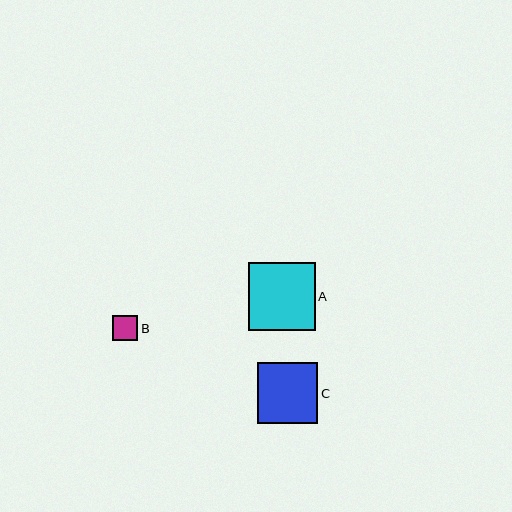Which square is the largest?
Square A is the largest with a size of approximately 67 pixels.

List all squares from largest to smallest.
From largest to smallest: A, C, B.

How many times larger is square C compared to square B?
Square C is approximately 2.4 times the size of square B.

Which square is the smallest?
Square B is the smallest with a size of approximately 25 pixels.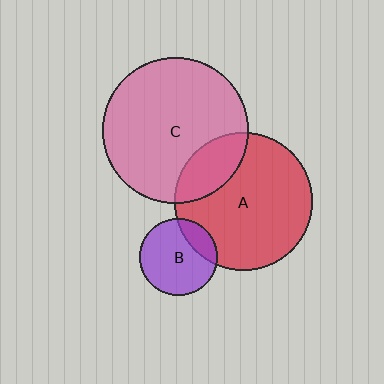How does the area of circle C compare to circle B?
Approximately 3.5 times.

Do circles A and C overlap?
Yes.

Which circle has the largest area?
Circle C (pink).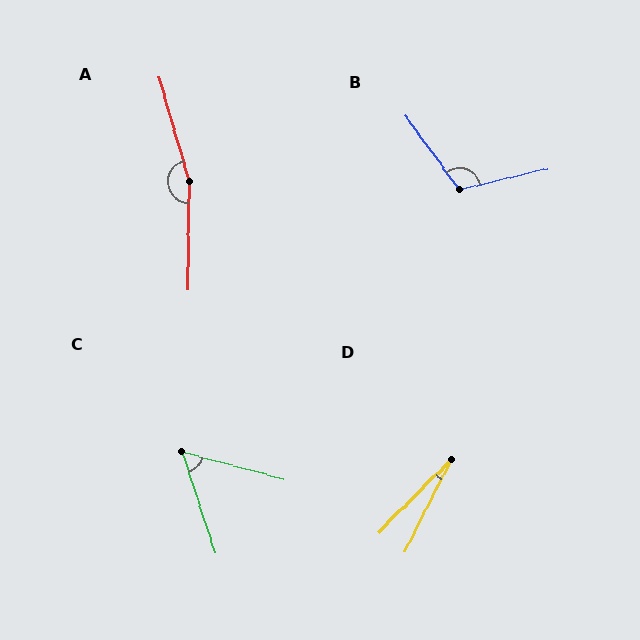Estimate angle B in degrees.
Approximately 113 degrees.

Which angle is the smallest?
D, at approximately 19 degrees.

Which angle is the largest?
A, at approximately 163 degrees.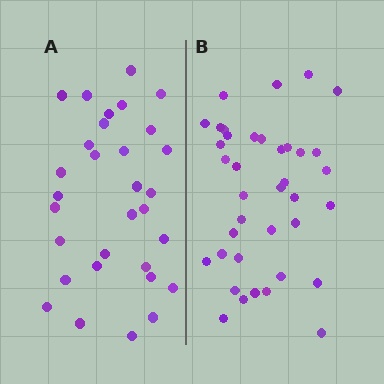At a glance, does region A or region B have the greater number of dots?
Region B (the right region) has more dots.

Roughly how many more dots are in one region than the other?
Region B has roughly 8 or so more dots than region A.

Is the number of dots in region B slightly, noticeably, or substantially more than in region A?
Region B has only slightly more — the two regions are fairly close. The ratio is roughly 1.2 to 1.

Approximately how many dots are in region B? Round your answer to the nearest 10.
About 40 dots. (The exact count is 38, which rounds to 40.)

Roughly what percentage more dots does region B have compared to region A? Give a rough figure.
About 25% more.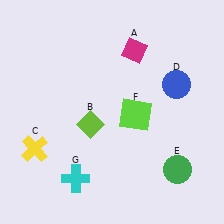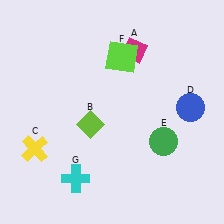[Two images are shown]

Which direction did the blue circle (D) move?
The blue circle (D) moved down.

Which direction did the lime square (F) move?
The lime square (F) moved up.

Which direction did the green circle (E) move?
The green circle (E) moved up.